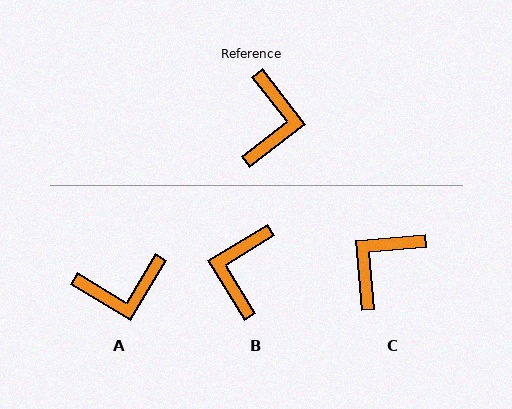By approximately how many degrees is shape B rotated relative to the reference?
Approximately 174 degrees counter-clockwise.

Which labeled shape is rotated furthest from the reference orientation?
B, about 174 degrees away.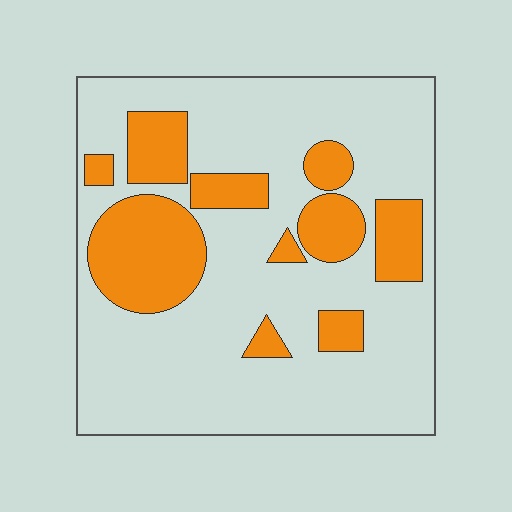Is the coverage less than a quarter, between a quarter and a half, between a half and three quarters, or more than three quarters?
Between a quarter and a half.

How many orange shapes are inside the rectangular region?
10.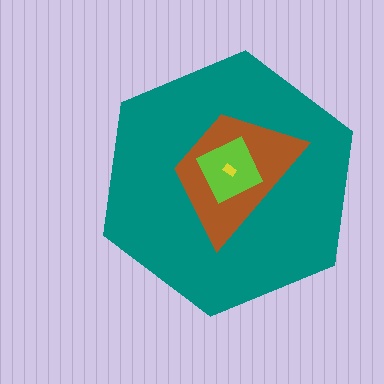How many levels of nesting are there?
4.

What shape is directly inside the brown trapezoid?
The lime square.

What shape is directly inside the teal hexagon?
The brown trapezoid.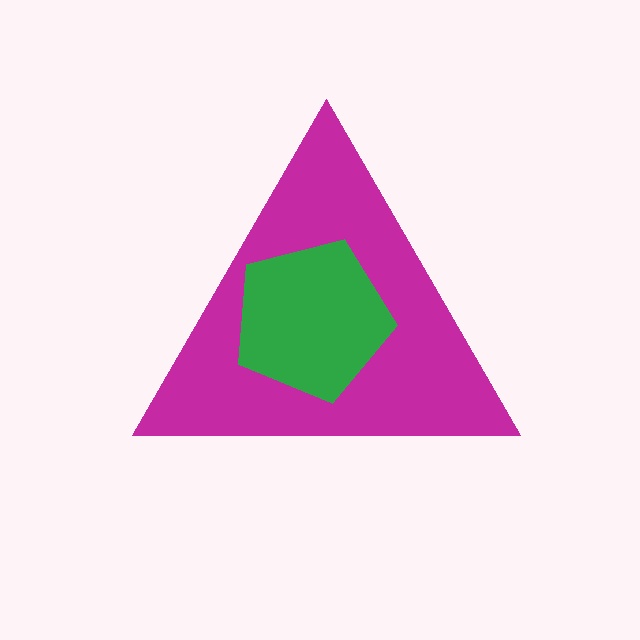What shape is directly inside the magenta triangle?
The green pentagon.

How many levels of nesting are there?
2.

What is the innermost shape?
The green pentagon.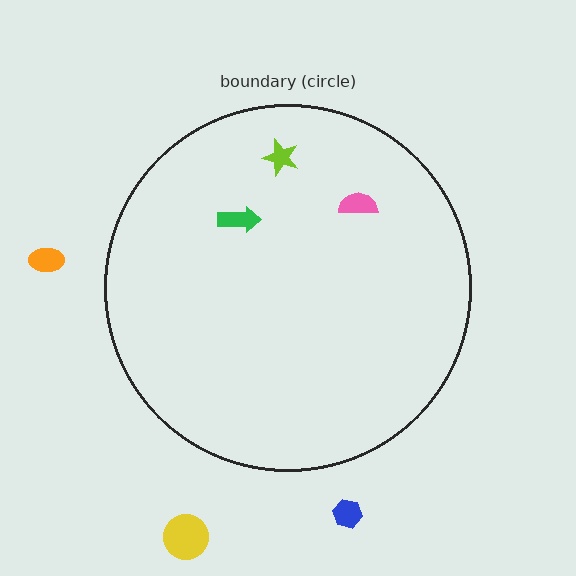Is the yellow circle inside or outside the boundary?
Outside.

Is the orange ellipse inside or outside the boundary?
Outside.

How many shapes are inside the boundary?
3 inside, 3 outside.